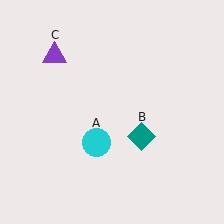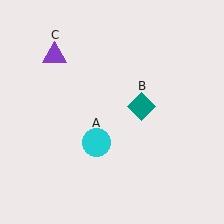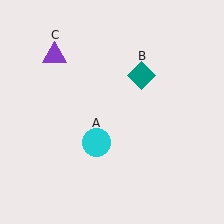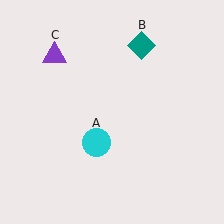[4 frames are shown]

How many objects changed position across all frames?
1 object changed position: teal diamond (object B).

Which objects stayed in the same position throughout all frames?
Cyan circle (object A) and purple triangle (object C) remained stationary.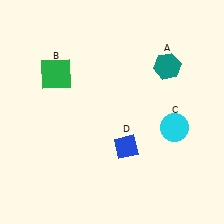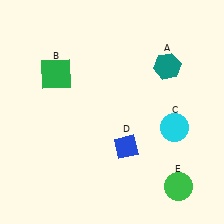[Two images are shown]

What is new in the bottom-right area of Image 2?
A green circle (E) was added in the bottom-right area of Image 2.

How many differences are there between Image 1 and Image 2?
There is 1 difference between the two images.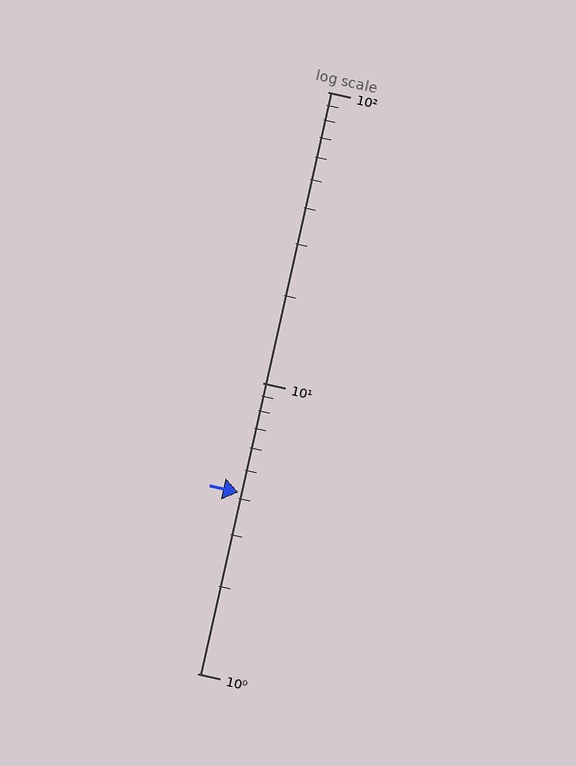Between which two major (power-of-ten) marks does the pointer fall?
The pointer is between 1 and 10.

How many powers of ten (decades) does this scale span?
The scale spans 2 decades, from 1 to 100.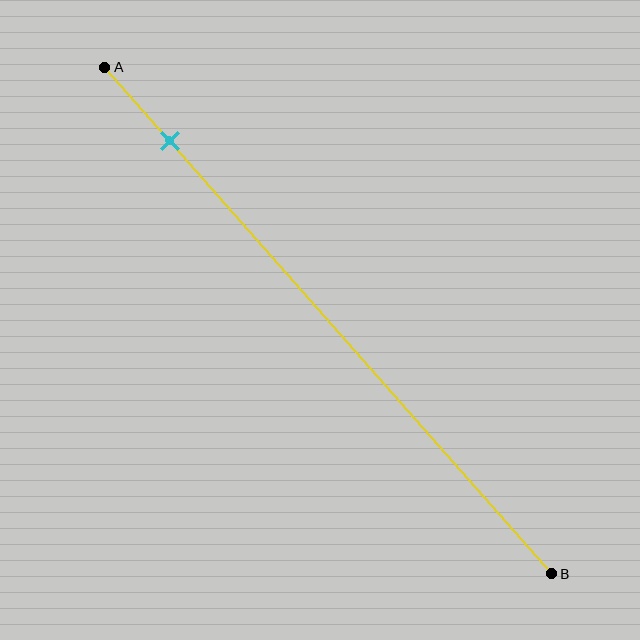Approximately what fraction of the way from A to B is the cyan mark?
The cyan mark is approximately 15% of the way from A to B.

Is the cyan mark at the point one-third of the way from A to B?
No, the mark is at about 15% from A, not at the 33% one-third point.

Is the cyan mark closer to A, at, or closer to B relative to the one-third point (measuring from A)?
The cyan mark is closer to point A than the one-third point of segment AB.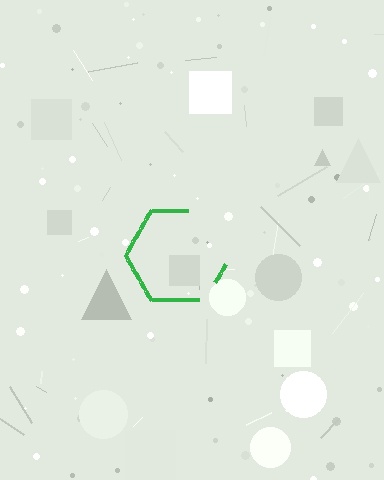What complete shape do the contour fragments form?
The contour fragments form a hexagon.